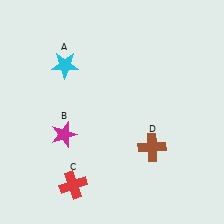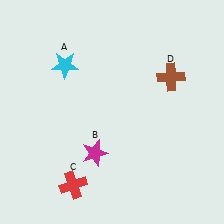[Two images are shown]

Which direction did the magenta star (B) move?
The magenta star (B) moved right.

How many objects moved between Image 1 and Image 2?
2 objects moved between the two images.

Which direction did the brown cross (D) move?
The brown cross (D) moved up.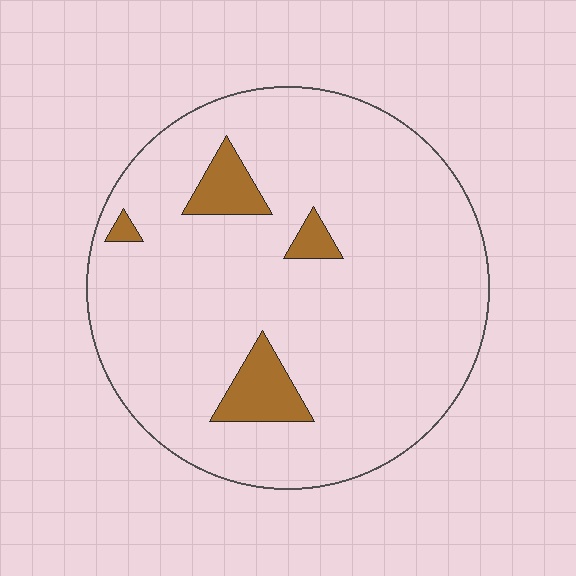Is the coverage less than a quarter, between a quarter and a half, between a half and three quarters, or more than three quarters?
Less than a quarter.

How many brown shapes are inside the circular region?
4.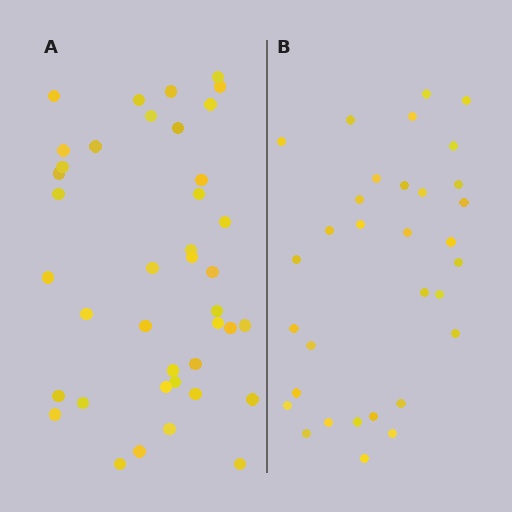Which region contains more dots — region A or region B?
Region A (the left region) has more dots.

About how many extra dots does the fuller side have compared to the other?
Region A has roughly 8 or so more dots than region B.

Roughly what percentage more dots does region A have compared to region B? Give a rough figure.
About 25% more.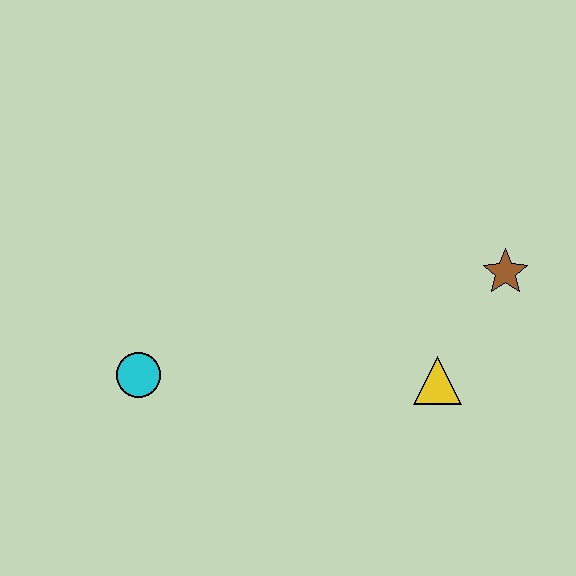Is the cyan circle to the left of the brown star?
Yes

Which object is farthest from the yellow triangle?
The cyan circle is farthest from the yellow triangle.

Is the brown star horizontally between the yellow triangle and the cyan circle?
No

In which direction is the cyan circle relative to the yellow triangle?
The cyan circle is to the left of the yellow triangle.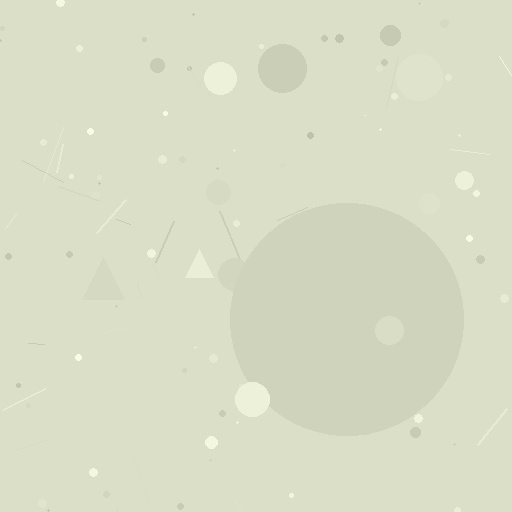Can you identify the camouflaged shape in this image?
The camouflaged shape is a circle.